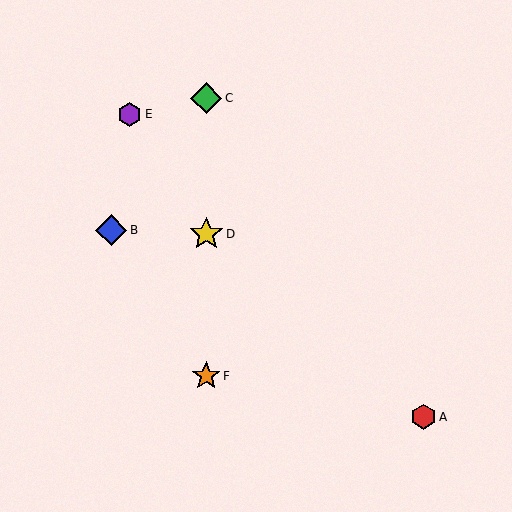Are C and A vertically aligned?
No, C is at x≈206 and A is at x≈424.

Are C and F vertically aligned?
Yes, both are at x≈206.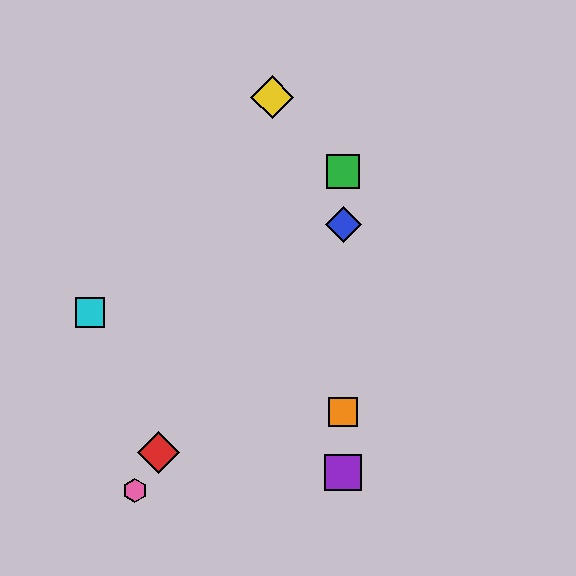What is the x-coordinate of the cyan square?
The cyan square is at x≈90.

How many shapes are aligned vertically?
4 shapes (the blue diamond, the green square, the purple square, the orange square) are aligned vertically.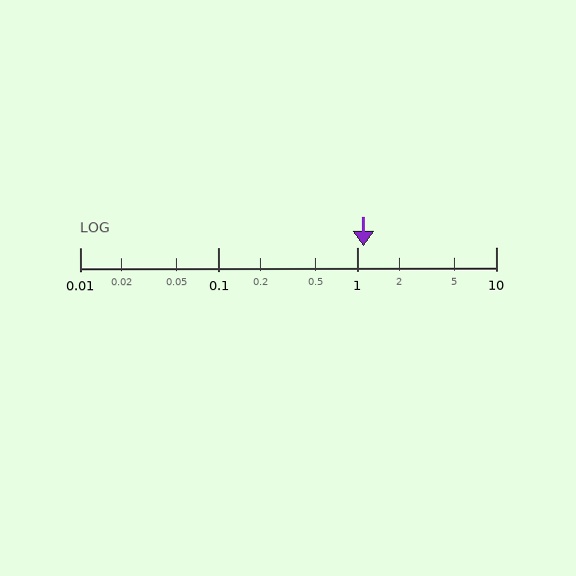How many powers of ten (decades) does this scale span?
The scale spans 3 decades, from 0.01 to 10.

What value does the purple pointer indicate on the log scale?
The pointer indicates approximately 1.1.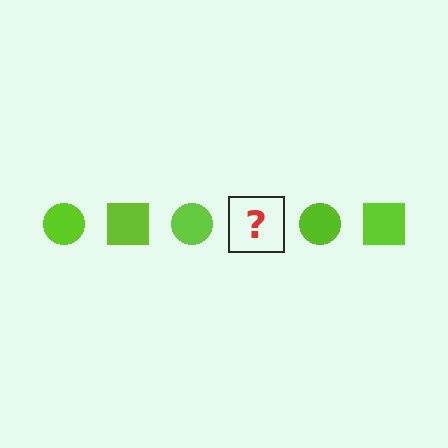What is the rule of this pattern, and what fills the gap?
The rule is that the pattern cycles through circle, square shapes in lime. The gap should be filled with a lime square.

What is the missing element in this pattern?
The missing element is a lime square.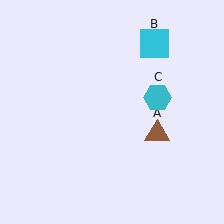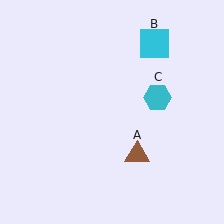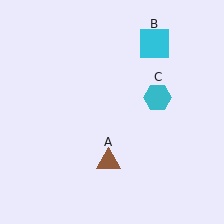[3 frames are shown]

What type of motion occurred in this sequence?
The brown triangle (object A) rotated clockwise around the center of the scene.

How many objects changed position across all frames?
1 object changed position: brown triangle (object A).